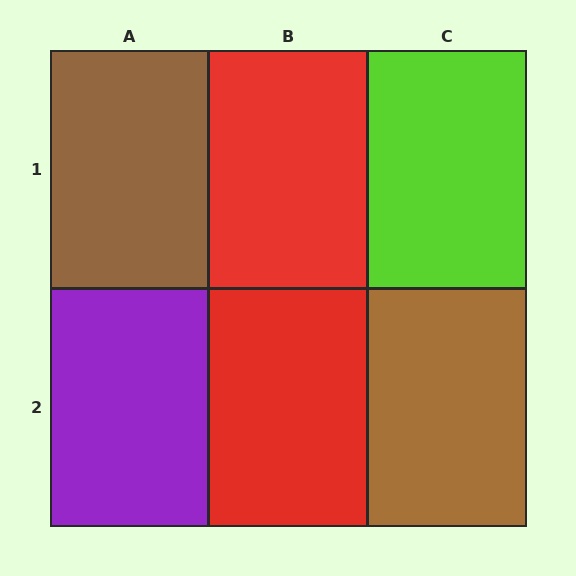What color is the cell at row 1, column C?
Lime.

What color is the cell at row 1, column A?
Brown.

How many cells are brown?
2 cells are brown.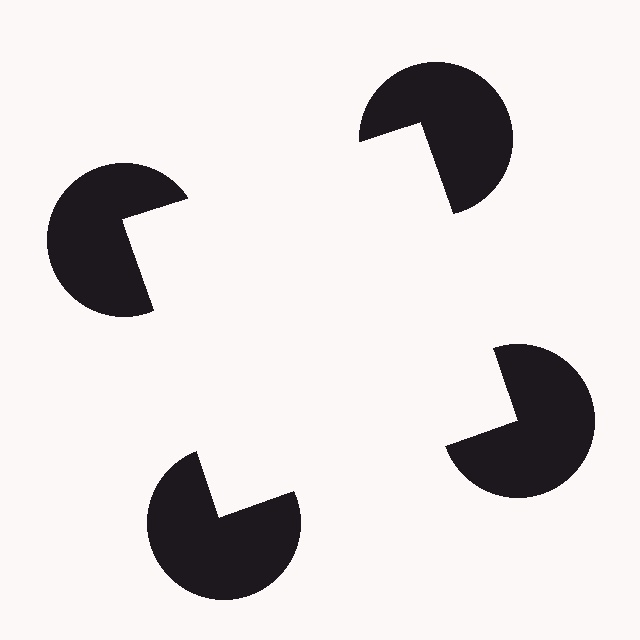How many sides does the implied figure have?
4 sides.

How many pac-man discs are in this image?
There are 4 — one at each vertex of the illusory square.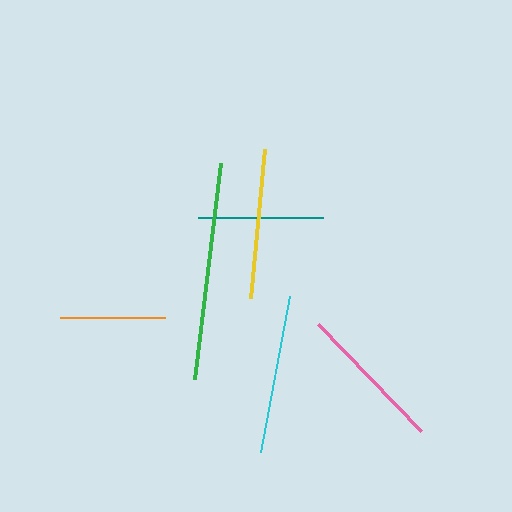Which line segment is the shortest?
The orange line is the shortest at approximately 105 pixels.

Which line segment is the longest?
The green line is the longest at approximately 217 pixels.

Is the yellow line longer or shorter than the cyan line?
The cyan line is longer than the yellow line.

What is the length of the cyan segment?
The cyan segment is approximately 159 pixels long.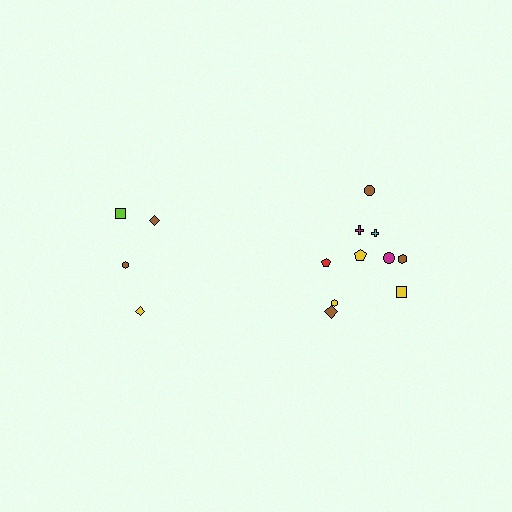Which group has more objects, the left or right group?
The right group.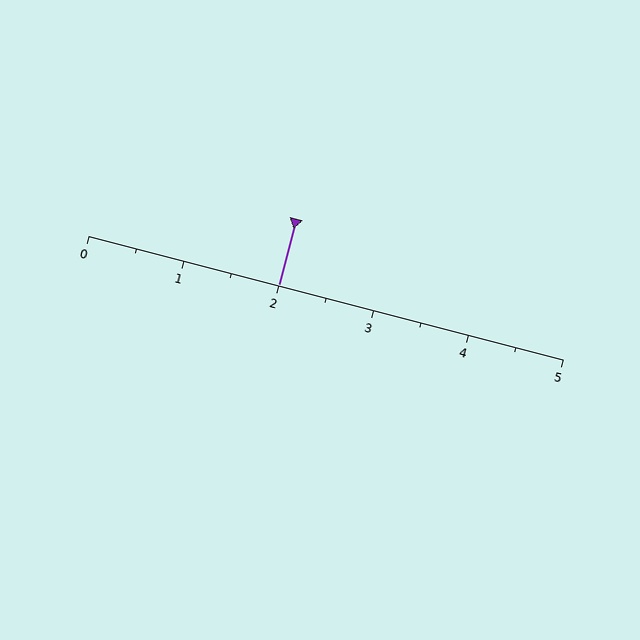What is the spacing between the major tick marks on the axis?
The major ticks are spaced 1 apart.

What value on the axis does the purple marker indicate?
The marker indicates approximately 2.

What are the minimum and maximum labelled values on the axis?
The axis runs from 0 to 5.